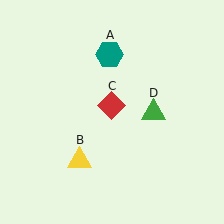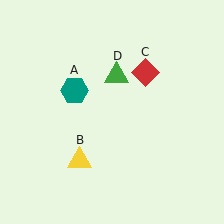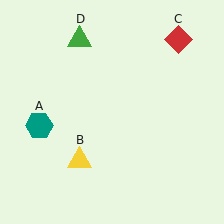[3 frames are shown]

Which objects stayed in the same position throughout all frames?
Yellow triangle (object B) remained stationary.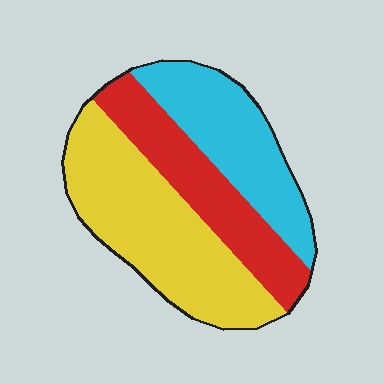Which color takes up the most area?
Yellow, at roughly 45%.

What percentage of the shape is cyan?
Cyan takes up between a sixth and a third of the shape.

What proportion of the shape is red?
Red takes up between a quarter and a half of the shape.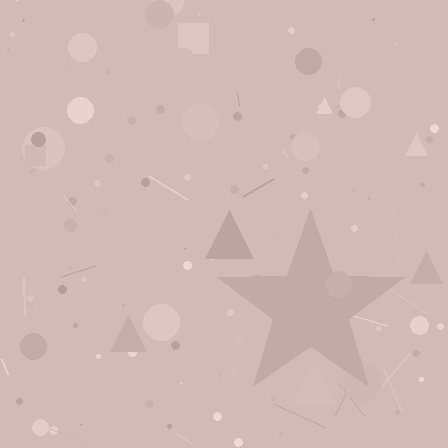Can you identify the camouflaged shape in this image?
The camouflaged shape is a star.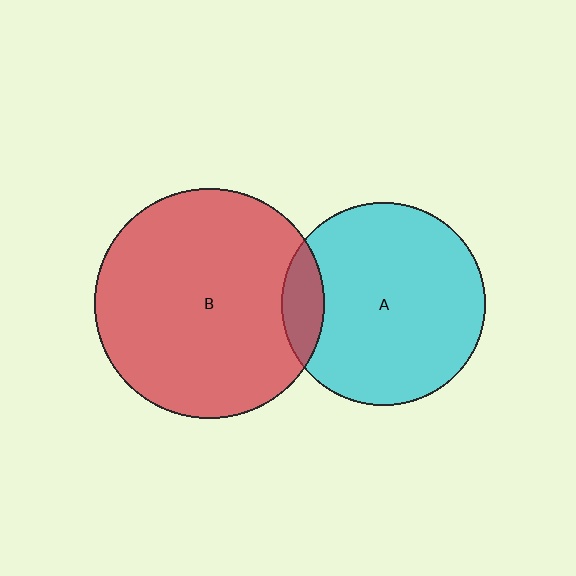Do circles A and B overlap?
Yes.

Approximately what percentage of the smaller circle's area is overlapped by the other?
Approximately 10%.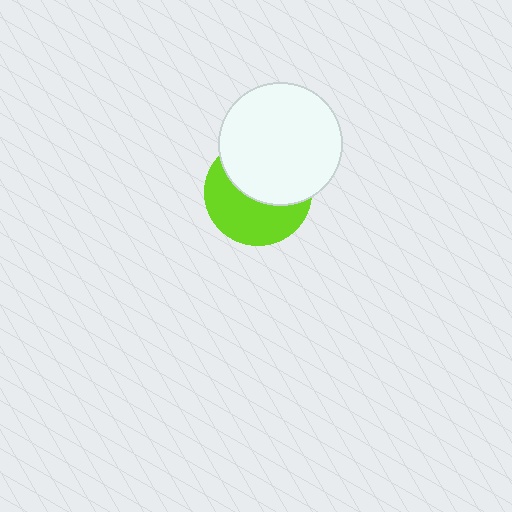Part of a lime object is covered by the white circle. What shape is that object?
It is a circle.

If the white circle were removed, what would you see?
You would see the complete lime circle.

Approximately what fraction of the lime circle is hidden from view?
Roughly 50% of the lime circle is hidden behind the white circle.